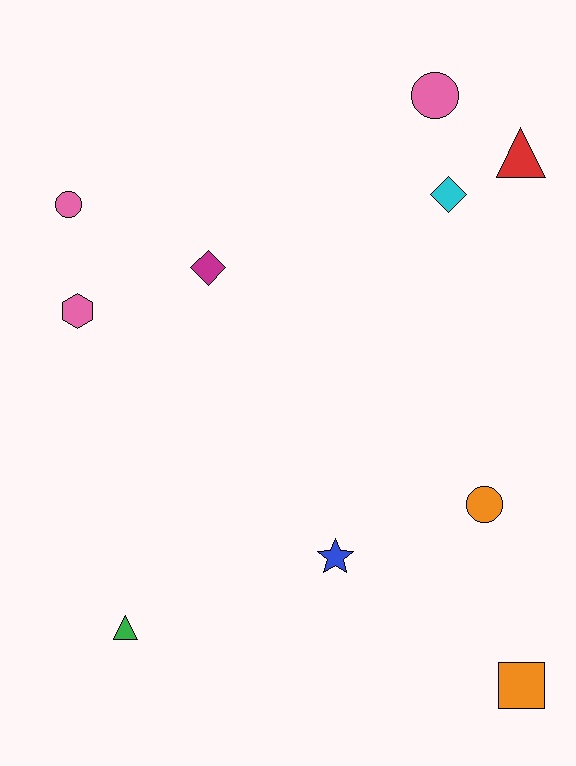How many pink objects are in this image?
There are 3 pink objects.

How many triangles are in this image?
There are 2 triangles.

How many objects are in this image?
There are 10 objects.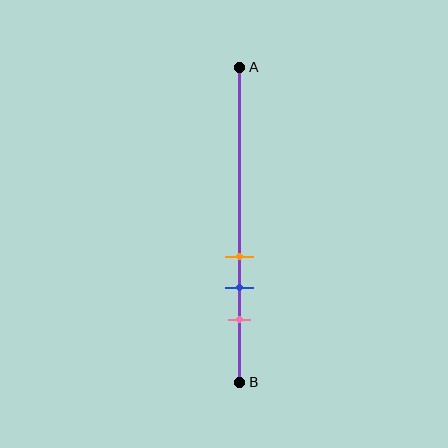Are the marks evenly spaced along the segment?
Yes, the marks are approximately evenly spaced.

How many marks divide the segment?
There are 3 marks dividing the segment.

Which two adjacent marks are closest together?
The orange and blue marks are the closest adjacent pair.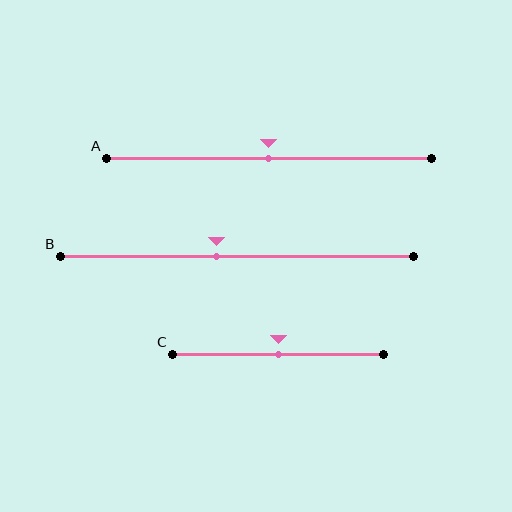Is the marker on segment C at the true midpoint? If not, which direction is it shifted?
Yes, the marker on segment C is at the true midpoint.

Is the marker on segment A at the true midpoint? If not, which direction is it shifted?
Yes, the marker on segment A is at the true midpoint.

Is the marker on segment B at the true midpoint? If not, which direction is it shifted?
No, the marker on segment B is shifted to the left by about 6% of the segment length.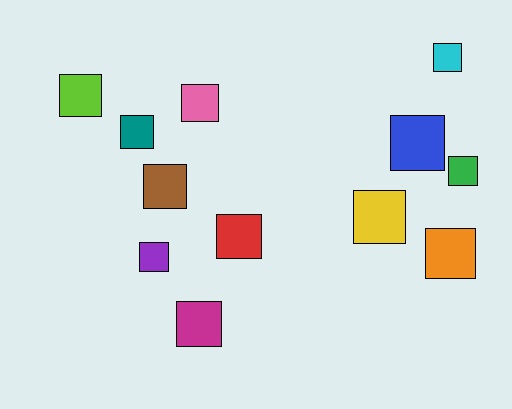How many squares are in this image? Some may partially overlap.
There are 12 squares.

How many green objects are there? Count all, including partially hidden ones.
There is 1 green object.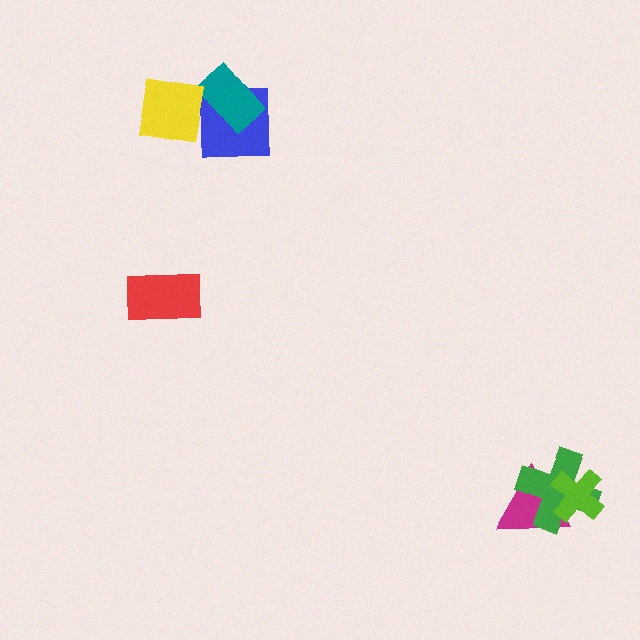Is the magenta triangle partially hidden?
Yes, it is partially covered by another shape.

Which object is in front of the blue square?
The teal rectangle is in front of the blue square.